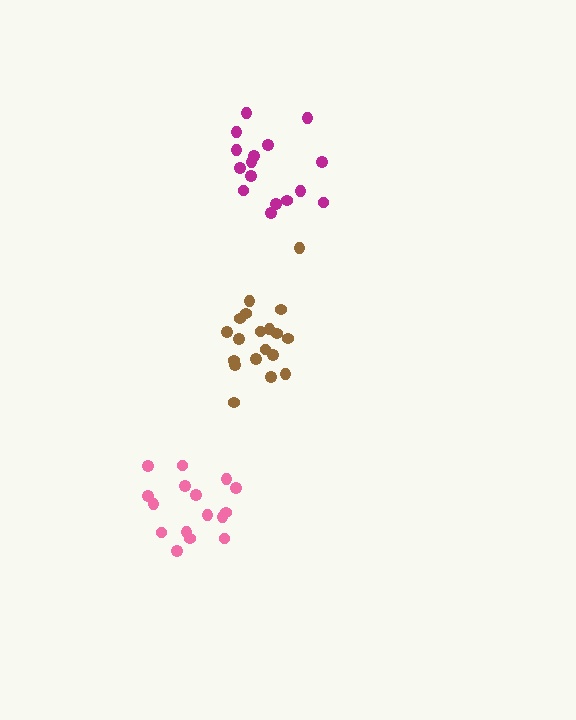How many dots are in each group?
Group 1: 16 dots, Group 2: 16 dots, Group 3: 19 dots (51 total).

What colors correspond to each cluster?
The clusters are colored: magenta, pink, brown.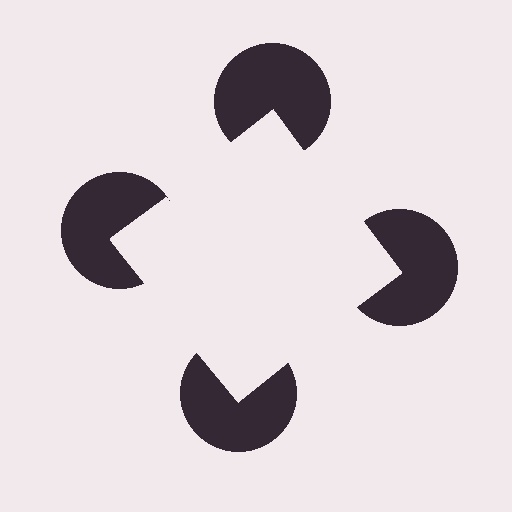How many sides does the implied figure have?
4 sides.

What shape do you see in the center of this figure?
An illusory square — its edges are inferred from the aligned wedge cuts in the pac-man discs, not physically drawn.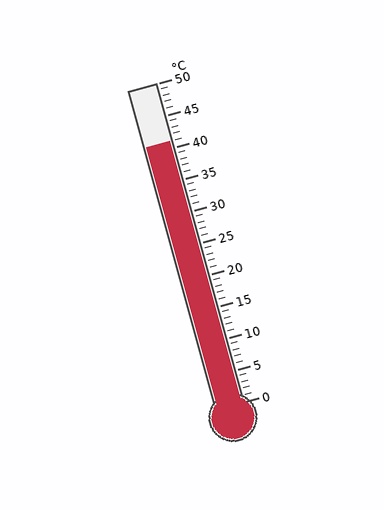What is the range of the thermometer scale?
The thermometer scale ranges from 0°C to 50°C.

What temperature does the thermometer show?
The thermometer shows approximately 41°C.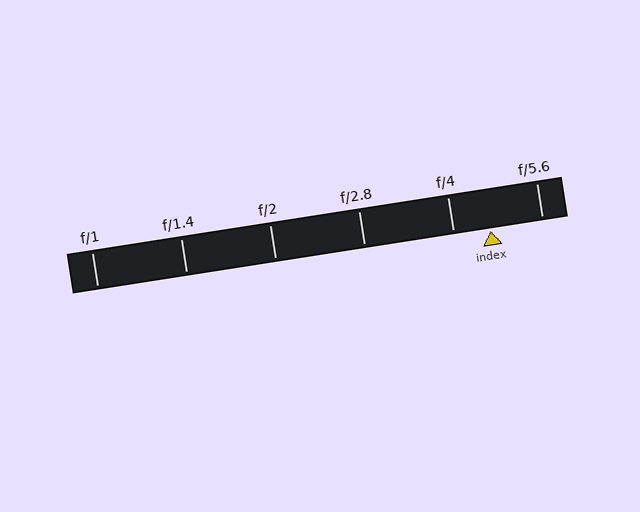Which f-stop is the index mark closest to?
The index mark is closest to f/4.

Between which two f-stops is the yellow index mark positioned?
The index mark is between f/4 and f/5.6.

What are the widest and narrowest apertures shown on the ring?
The widest aperture shown is f/1 and the narrowest is f/5.6.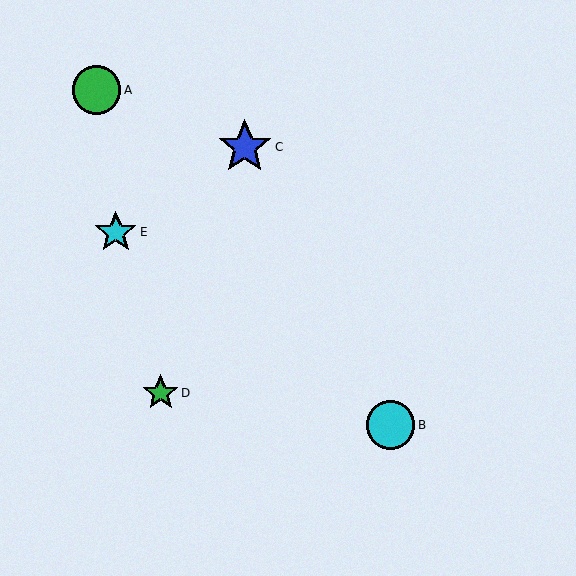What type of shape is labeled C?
Shape C is a blue star.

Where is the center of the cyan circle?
The center of the cyan circle is at (391, 425).